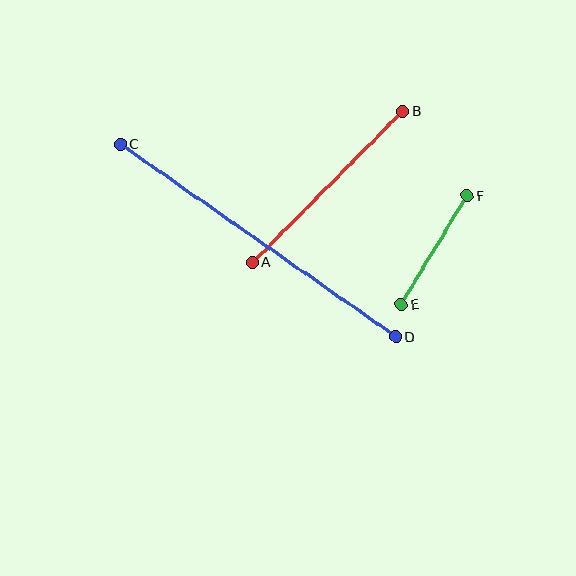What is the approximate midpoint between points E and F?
The midpoint is at approximately (434, 250) pixels.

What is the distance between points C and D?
The distance is approximately 336 pixels.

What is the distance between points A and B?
The distance is approximately 213 pixels.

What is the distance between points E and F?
The distance is approximately 128 pixels.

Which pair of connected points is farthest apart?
Points C and D are farthest apart.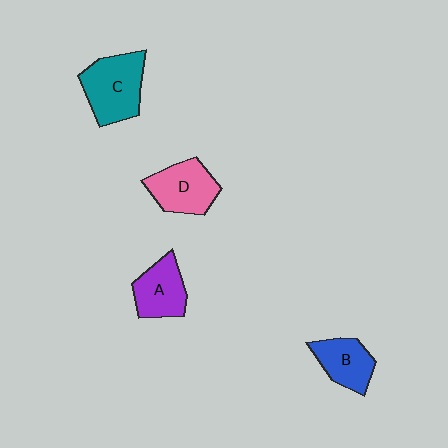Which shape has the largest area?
Shape C (teal).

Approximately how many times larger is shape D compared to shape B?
Approximately 1.2 times.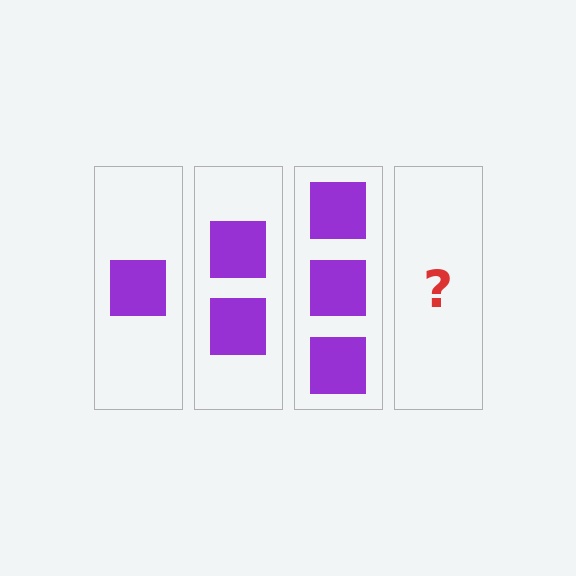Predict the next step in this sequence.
The next step is 4 squares.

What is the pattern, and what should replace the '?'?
The pattern is that each step adds one more square. The '?' should be 4 squares.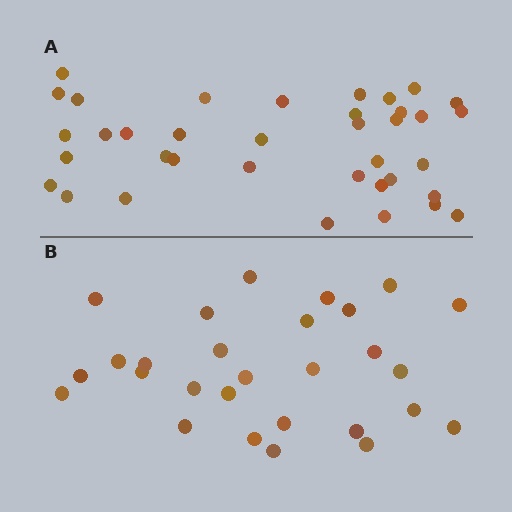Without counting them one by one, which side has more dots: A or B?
Region A (the top region) has more dots.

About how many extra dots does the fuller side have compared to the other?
Region A has roughly 8 or so more dots than region B.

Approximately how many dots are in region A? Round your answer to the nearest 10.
About 40 dots. (The exact count is 37, which rounds to 40.)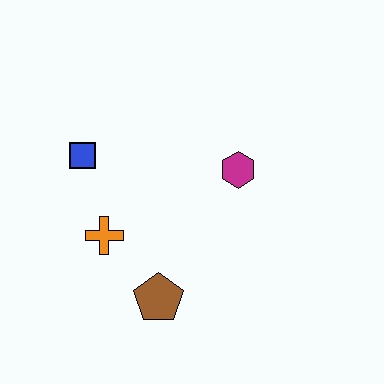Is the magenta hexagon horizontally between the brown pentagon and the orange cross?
No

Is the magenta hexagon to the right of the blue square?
Yes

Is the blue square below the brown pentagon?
No